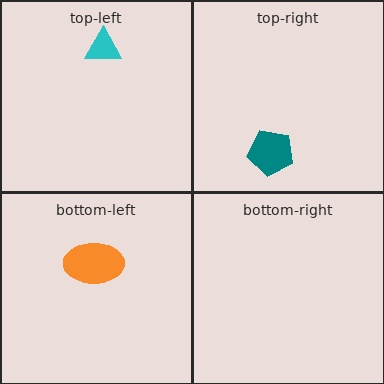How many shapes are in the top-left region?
1.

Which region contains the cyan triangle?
The top-left region.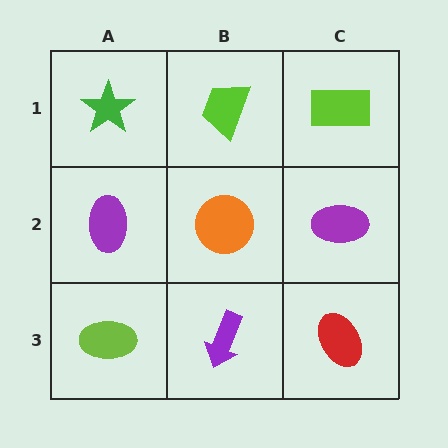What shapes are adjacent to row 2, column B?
A lime trapezoid (row 1, column B), a purple arrow (row 3, column B), a purple ellipse (row 2, column A), a purple ellipse (row 2, column C).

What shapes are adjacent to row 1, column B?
An orange circle (row 2, column B), a green star (row 1, column A), a lime rectangle (row 1, column C).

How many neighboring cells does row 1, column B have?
3.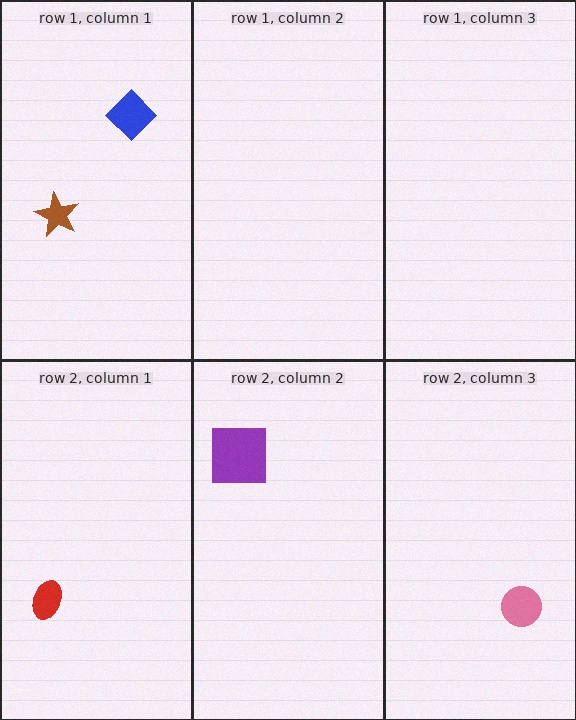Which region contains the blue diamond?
The row 1, column 1 region.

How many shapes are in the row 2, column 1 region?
1.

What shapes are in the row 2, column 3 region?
The pink circle.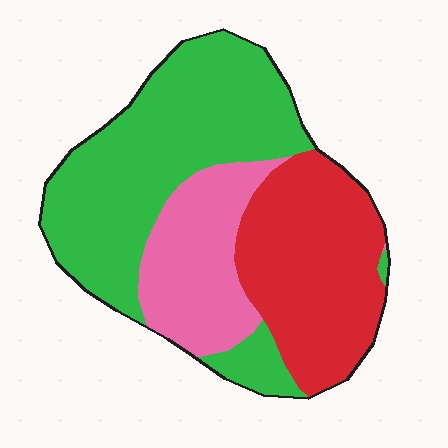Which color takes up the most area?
Green, at roughly 45%.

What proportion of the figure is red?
Red takes up about one third (1/3) of the figure.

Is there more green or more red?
Green.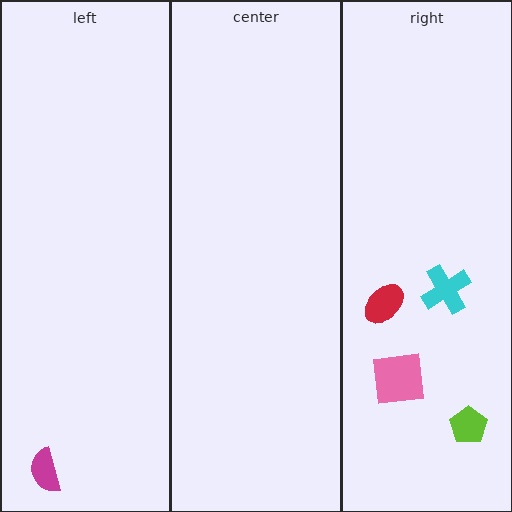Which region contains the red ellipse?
The right region.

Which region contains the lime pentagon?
The right region.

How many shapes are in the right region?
4.